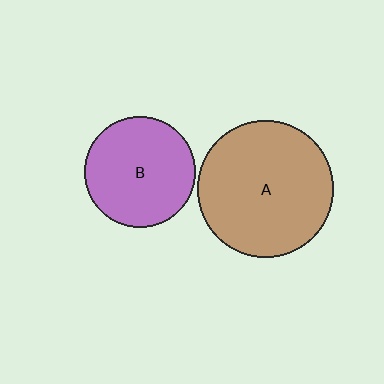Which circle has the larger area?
Circle A (brown).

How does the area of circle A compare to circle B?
Approximately 1.5 times.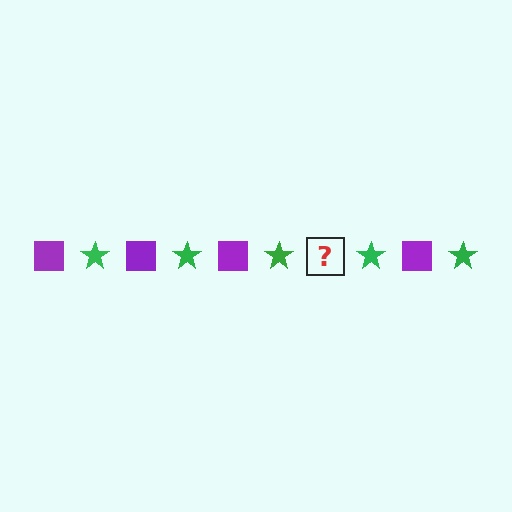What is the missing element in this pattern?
The missing element is a purple square.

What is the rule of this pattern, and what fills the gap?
The rule is that the pattern alternates between purple square and green star. The gap should be filled with a purple square.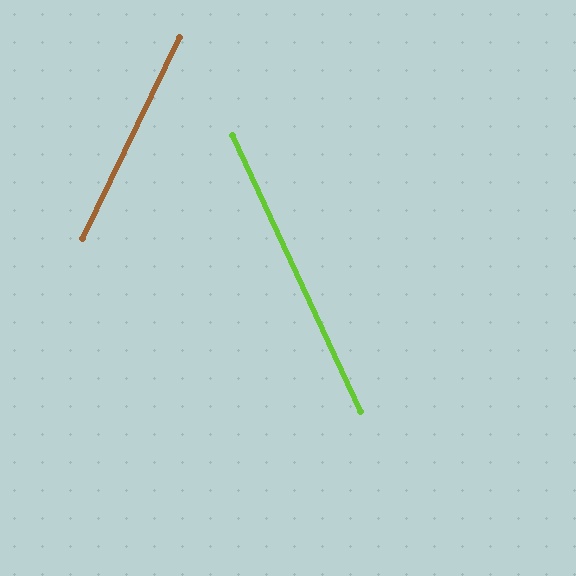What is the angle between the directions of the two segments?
Approximately 51 degrees.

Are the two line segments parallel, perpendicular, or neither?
Neither parallel nor perpendicular — they differ by about 51°.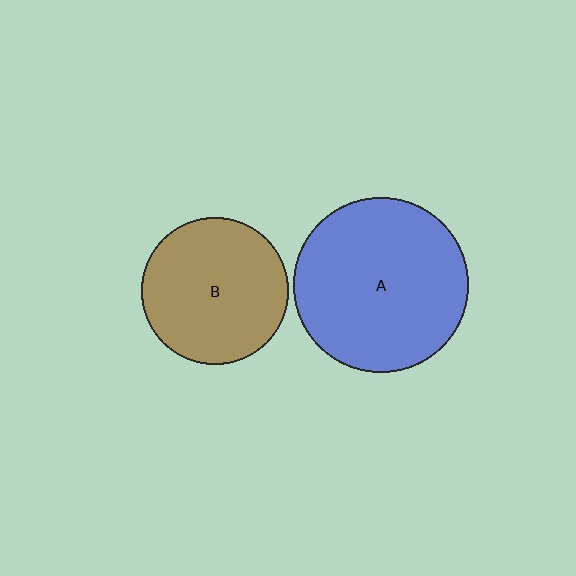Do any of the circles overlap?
No, none of the circles overlap.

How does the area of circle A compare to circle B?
Approximately 1.4 times.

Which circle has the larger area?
Circle A (blue).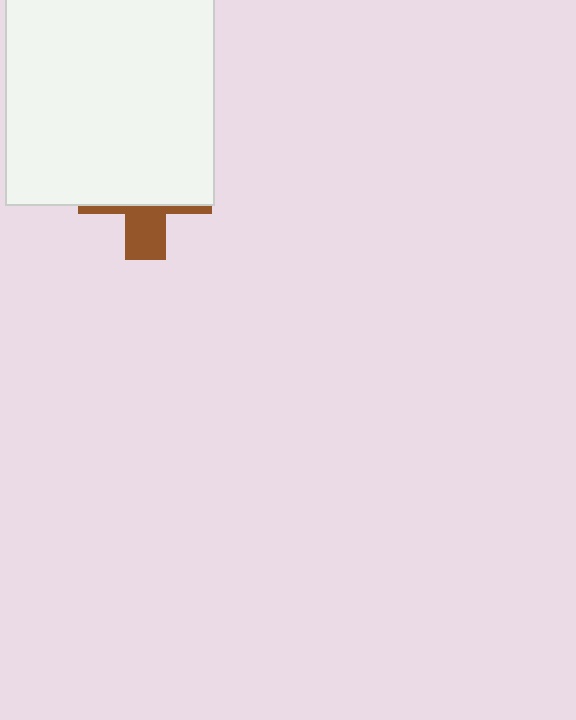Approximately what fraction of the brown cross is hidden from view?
Roughly 68% of the brown cross is hidden behind the white square.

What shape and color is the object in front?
The object in front is a white square.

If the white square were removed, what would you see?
You would see the complete brown cross.